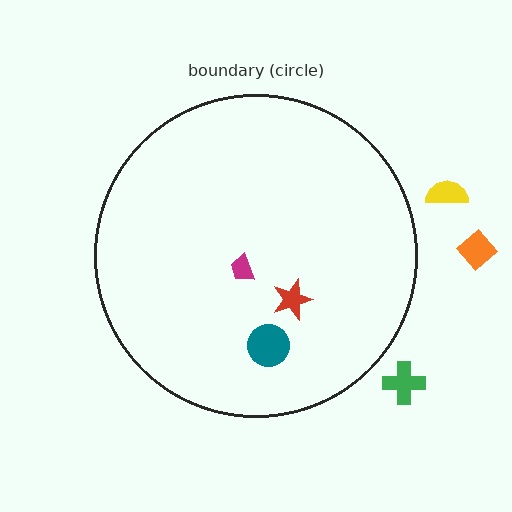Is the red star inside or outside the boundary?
Inside.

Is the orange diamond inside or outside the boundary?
Outside.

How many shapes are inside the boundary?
3 inside, 3 outside.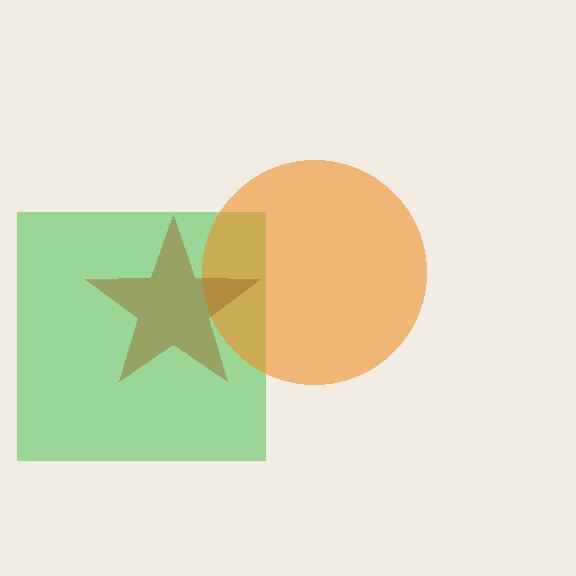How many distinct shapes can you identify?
There are 3 distinct shapes: a green square, an orange circle, a brown star.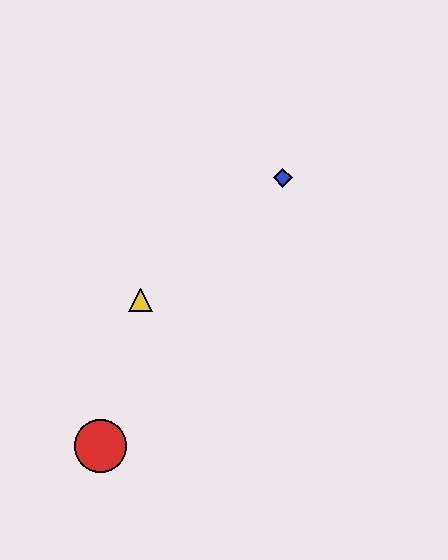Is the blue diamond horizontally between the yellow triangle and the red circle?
No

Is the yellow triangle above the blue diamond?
No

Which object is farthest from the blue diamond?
The red circle is farthest from the blue diamond.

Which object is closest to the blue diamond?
The yellow triangle is closest to the blue diamond.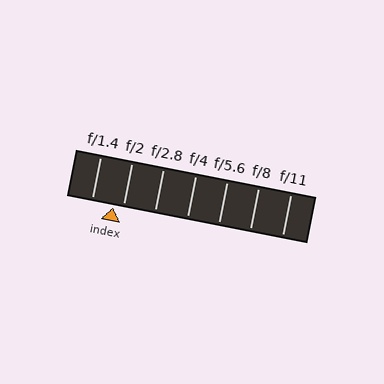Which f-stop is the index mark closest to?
The index mark is closest to f/2.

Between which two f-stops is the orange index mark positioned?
The index mark is between f/1.4 and f/2.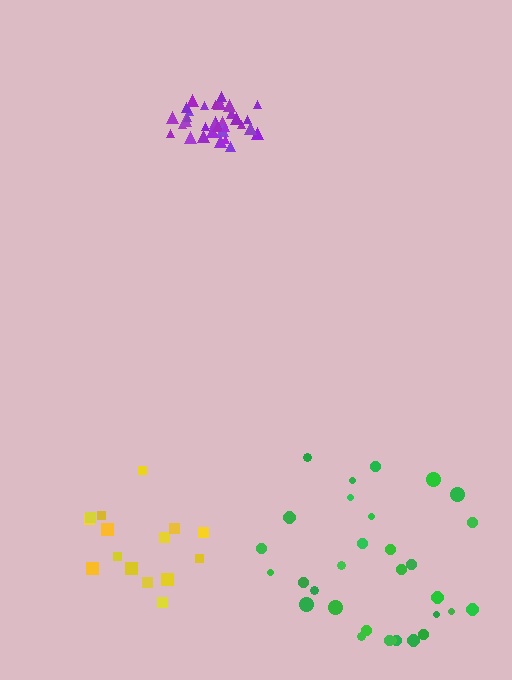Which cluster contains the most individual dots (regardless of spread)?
Purple (35).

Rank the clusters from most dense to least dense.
purple, green, yellow.